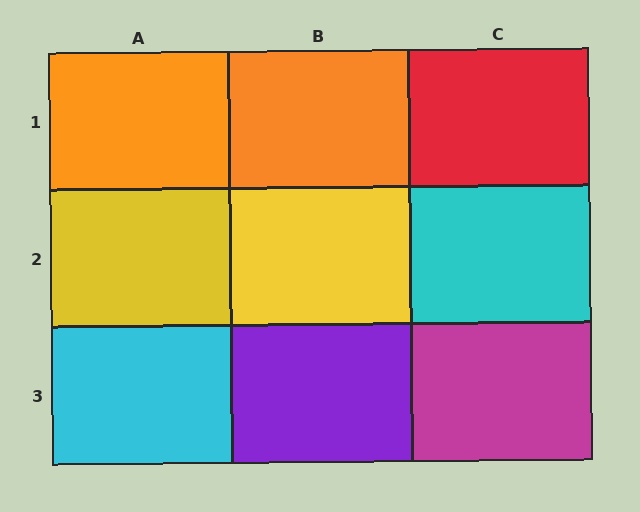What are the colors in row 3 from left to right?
Cyan, purple, magenta.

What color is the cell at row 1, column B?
Orange.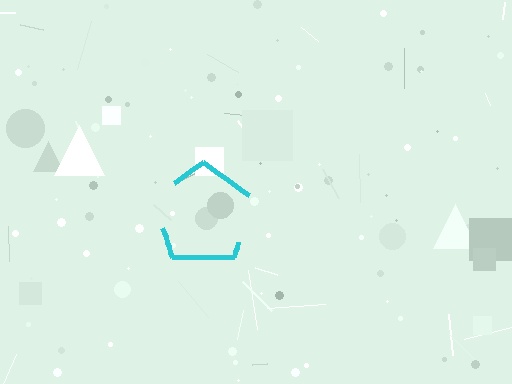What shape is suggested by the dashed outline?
The dashed outline suggests a pentagon.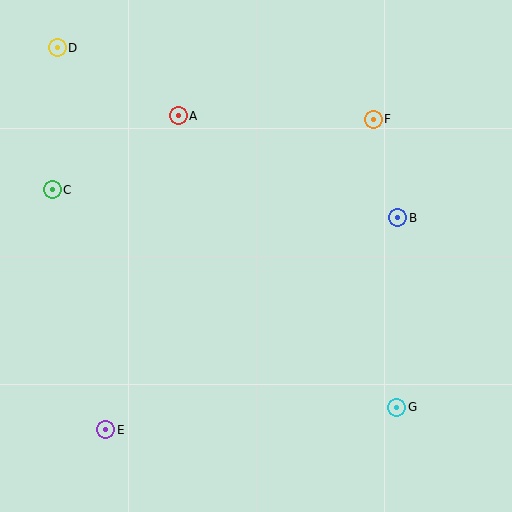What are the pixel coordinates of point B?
Point B is at (398, 218).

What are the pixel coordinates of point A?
Point A is at (178, 116).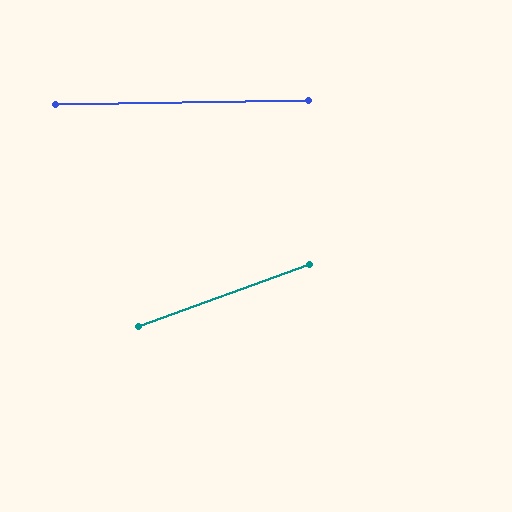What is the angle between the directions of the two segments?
Approximately 19 degrees.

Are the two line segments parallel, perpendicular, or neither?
Neither parallel nor perpendicular — they differ by about 19°.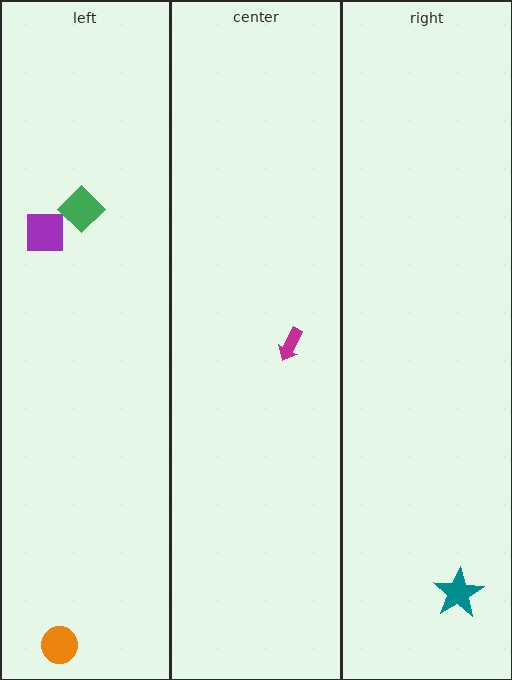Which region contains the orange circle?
The left region.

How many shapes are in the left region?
3.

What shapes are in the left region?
The purple square, the orange circle, the green diamond.